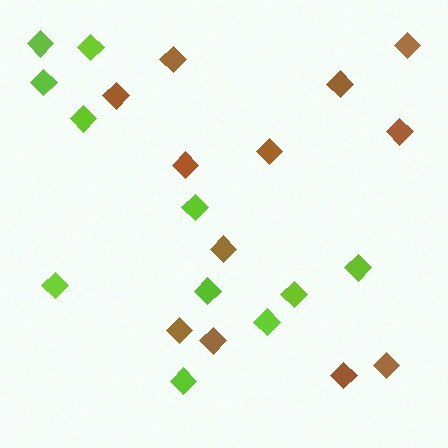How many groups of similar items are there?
There are 2 groups: one group of lime diamonds (11) and one group of brown diamonds (12).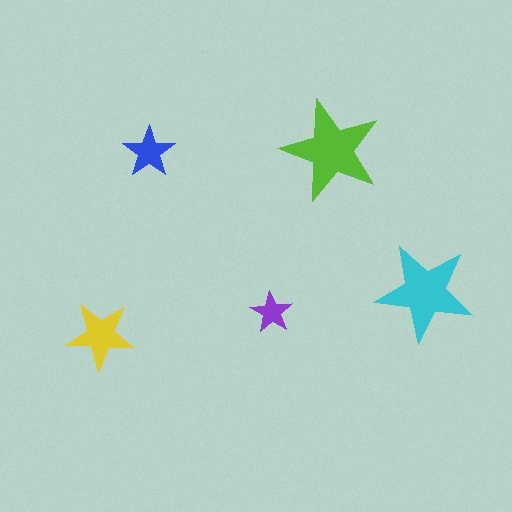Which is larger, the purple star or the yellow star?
The yellow one.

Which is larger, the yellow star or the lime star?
The lime one.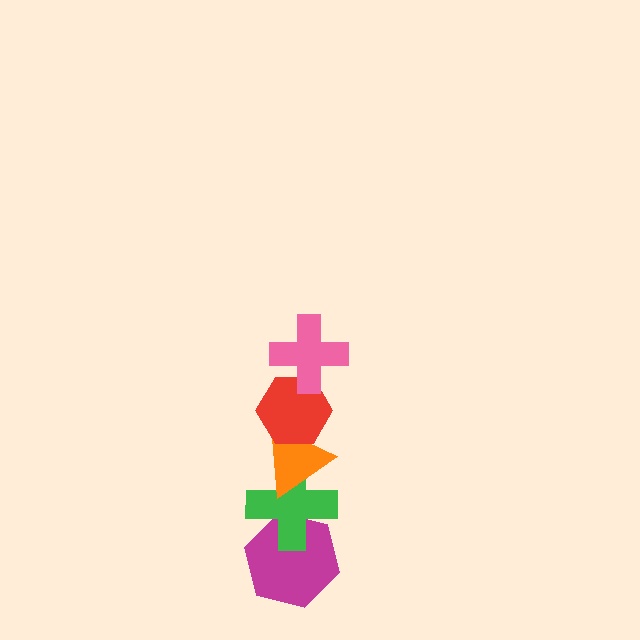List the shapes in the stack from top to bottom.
From top to bottom: the pink cross, the red hexagon, the orange triangle, the green cross, the magenta hexagon.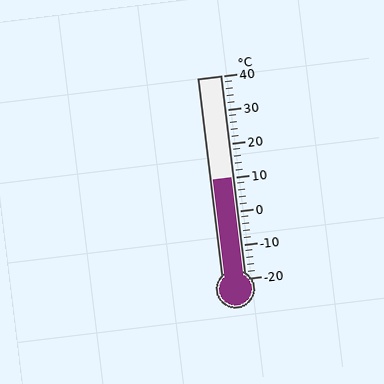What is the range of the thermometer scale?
The thermometer scale ranges from -20°C to 40°C.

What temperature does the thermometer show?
The thermometer shows approximately 10°C.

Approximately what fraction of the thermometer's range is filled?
The thermometer is filled to approximately 50% of its range.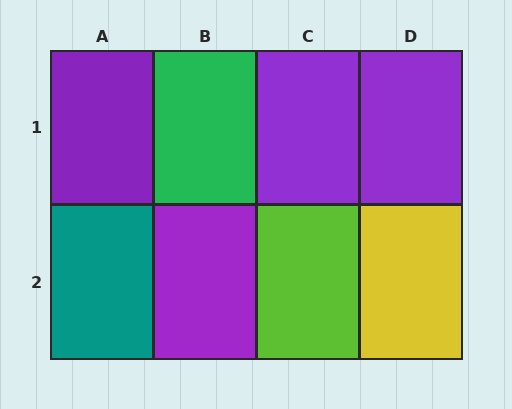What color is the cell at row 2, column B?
Purple.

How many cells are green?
1 cell is green.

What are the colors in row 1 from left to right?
Purple, green, purple, purple.